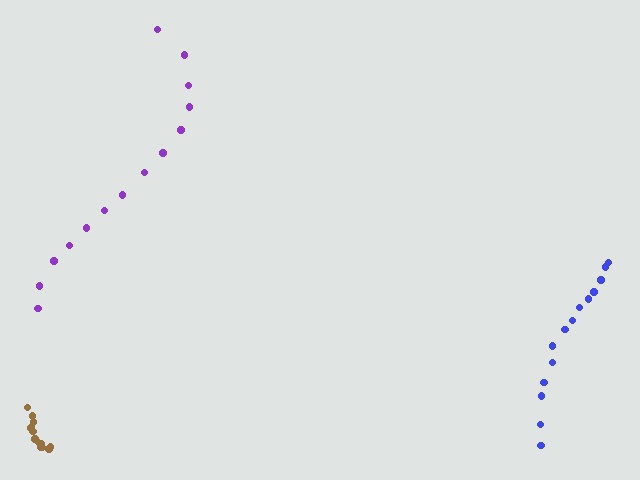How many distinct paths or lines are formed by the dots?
There are 3 distinct paths.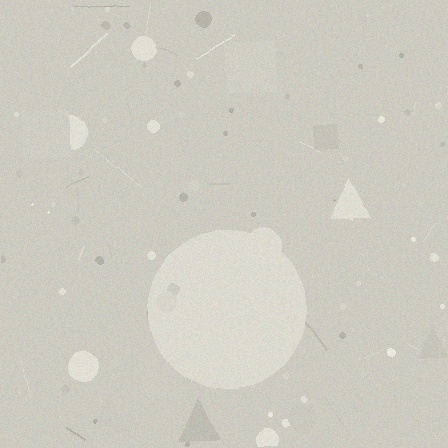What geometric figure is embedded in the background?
A circle is embedded in the background.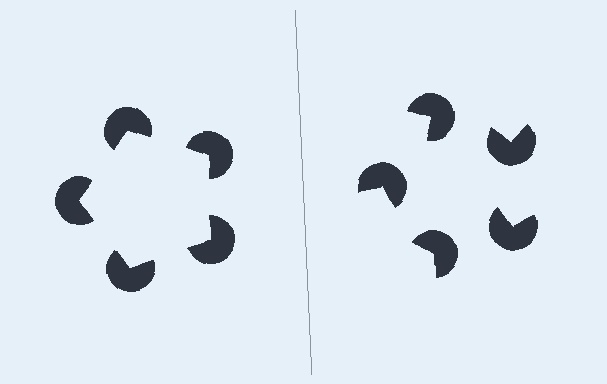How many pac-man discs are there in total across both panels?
10 — 5 on each side.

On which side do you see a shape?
An illusory pentagon appears on the left side. On the right side the wedge cuts are rotated, so no coherent shape forms.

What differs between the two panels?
The pac-man discs are positioned identically on both sides; only the wedge orientations differ. On the left they align to a pentagon; on the right they are misaligned.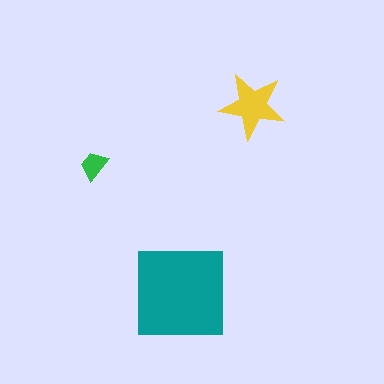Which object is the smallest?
The green trapezoid.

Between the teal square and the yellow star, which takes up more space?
The teal square.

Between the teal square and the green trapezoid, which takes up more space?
The teal square.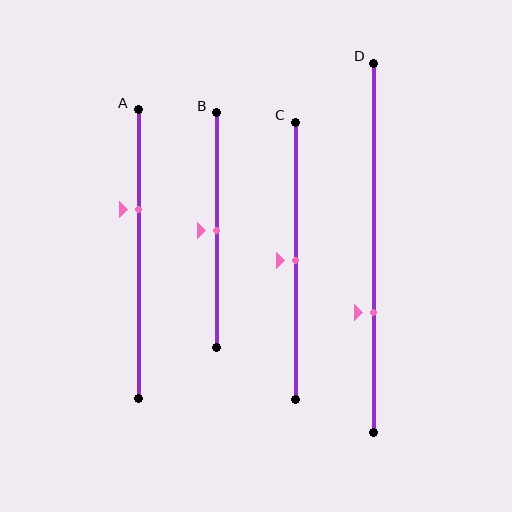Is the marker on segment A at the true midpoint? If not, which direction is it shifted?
No, the marker on segment A is shifted upward by about 16% of the segment length.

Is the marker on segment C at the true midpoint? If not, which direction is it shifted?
Yes, the marker on segment C is at the true midpoint.